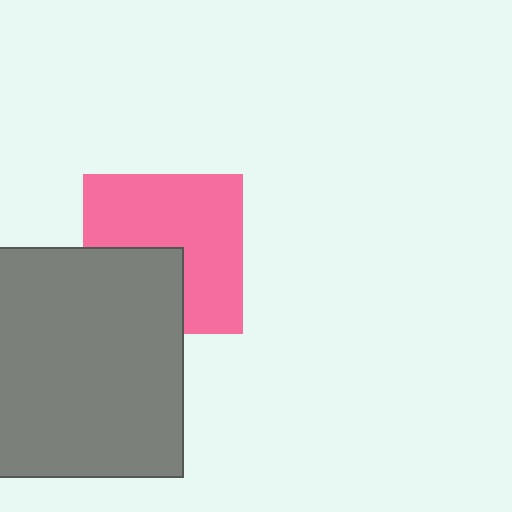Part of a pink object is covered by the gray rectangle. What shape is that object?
It is a square.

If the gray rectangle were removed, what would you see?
You would see the complete pink square.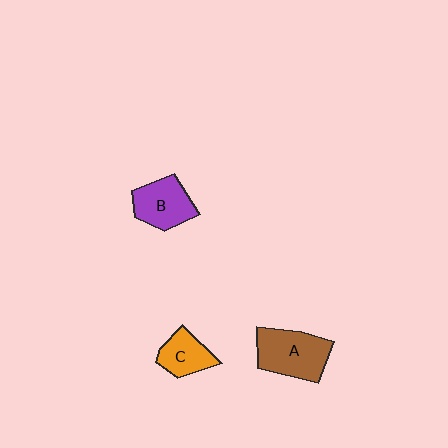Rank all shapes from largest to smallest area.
From largest to smallest: A (brown), B (purple), C (orange).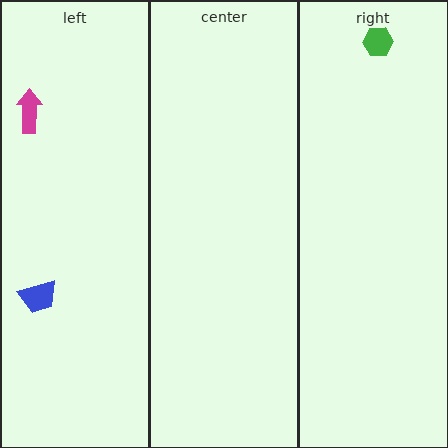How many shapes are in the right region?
1.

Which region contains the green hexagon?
The right region.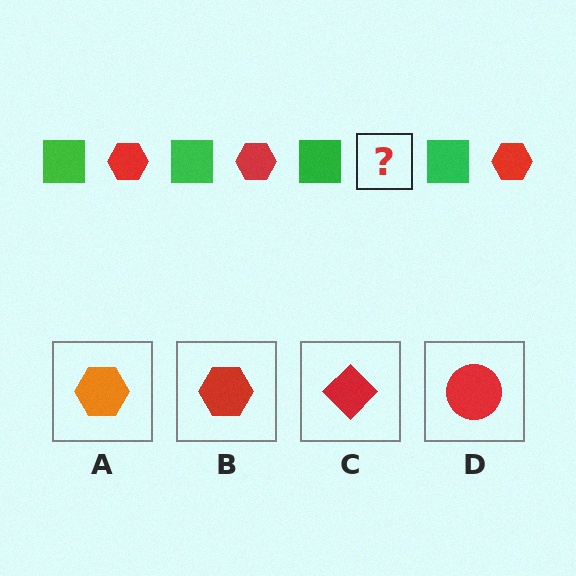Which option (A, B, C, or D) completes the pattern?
B.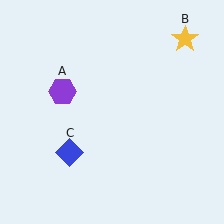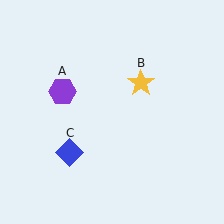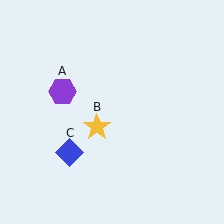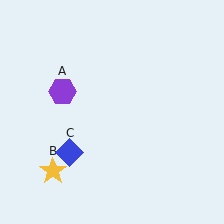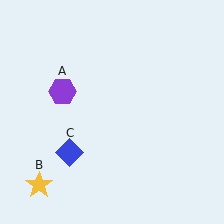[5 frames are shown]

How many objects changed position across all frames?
1 object changed position: yellow star (object B).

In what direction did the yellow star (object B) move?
The yellow star (object B) moved down and to the left.